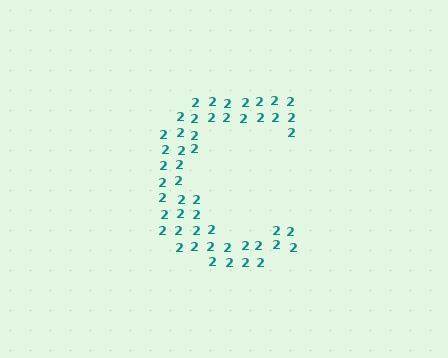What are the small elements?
The small elements are digit 2's.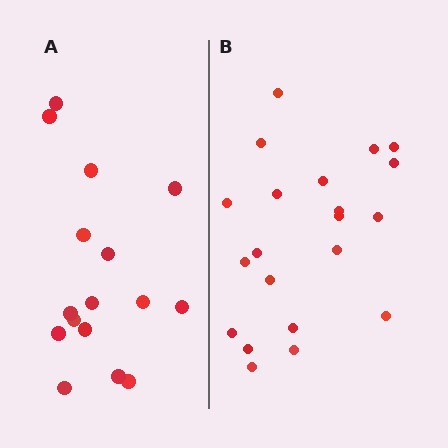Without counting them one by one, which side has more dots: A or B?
Region B (the right region) has more dots.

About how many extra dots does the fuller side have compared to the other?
Region B has about 5 more dots than region A.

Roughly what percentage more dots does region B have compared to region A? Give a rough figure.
About 30% more.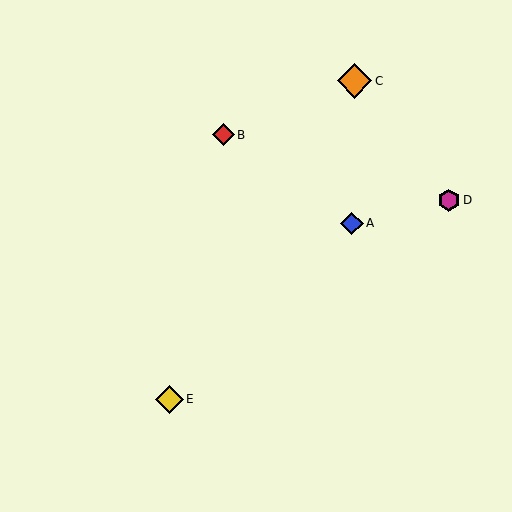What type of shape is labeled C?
Shape C is an orange diamond.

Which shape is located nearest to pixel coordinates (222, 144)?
The red diamond (labeled B) at (224, 135) is nearest to that location.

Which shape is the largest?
The orange diamond (labeled C) is the largest.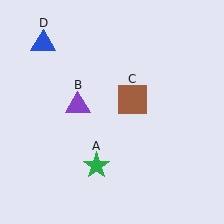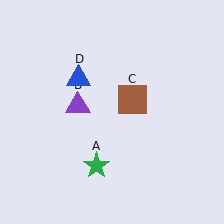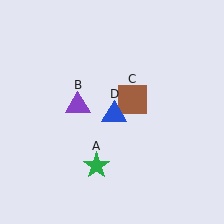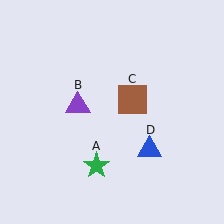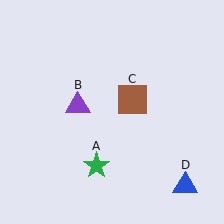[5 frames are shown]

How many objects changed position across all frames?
1 object changed position: blue triangle (object D).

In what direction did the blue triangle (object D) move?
The blue triangle (object D) moved down and to the right.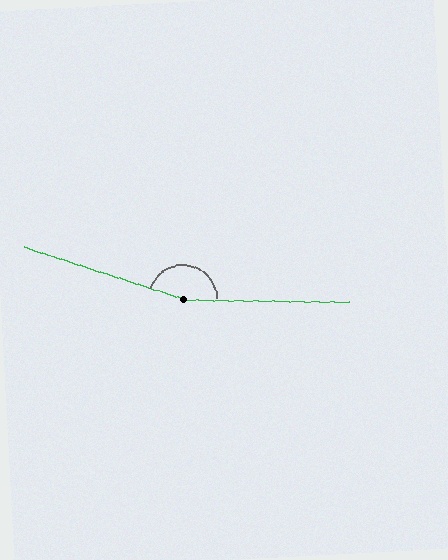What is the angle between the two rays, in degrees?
Approximately 163 degrees.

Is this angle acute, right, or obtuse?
It is obtuse.